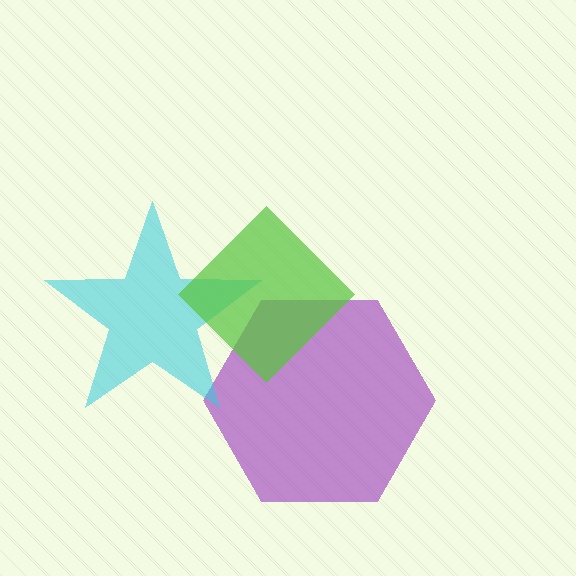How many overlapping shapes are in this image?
There are 3 overlapping shapes in the image.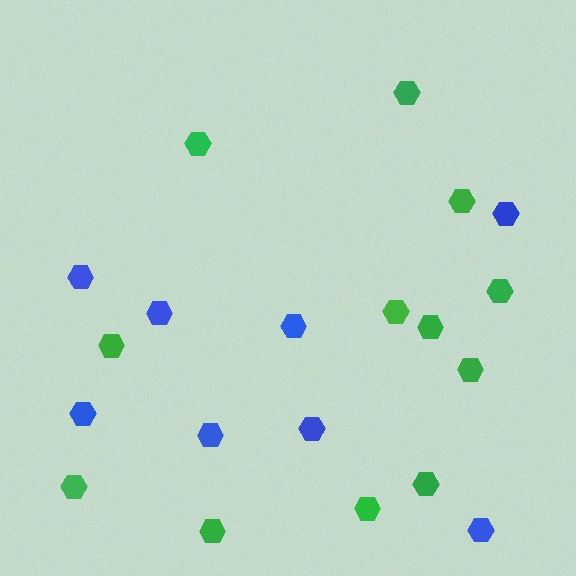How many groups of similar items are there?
There are 2 groups: one group of green hexagons (12) and one group of blue hexagons (8).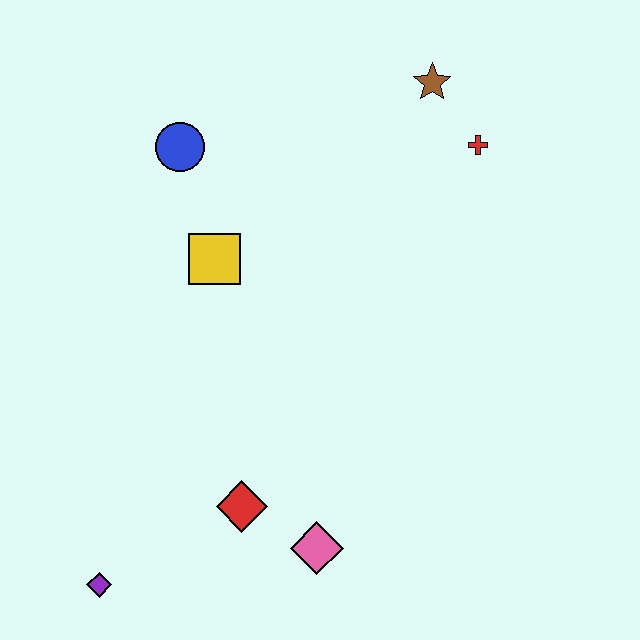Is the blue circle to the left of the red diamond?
Yes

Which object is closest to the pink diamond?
The red diamond is closest to the pink diamond.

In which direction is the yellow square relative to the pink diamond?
The yellow square is above the pink diamond.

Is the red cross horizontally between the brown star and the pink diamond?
No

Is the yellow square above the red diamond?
Yes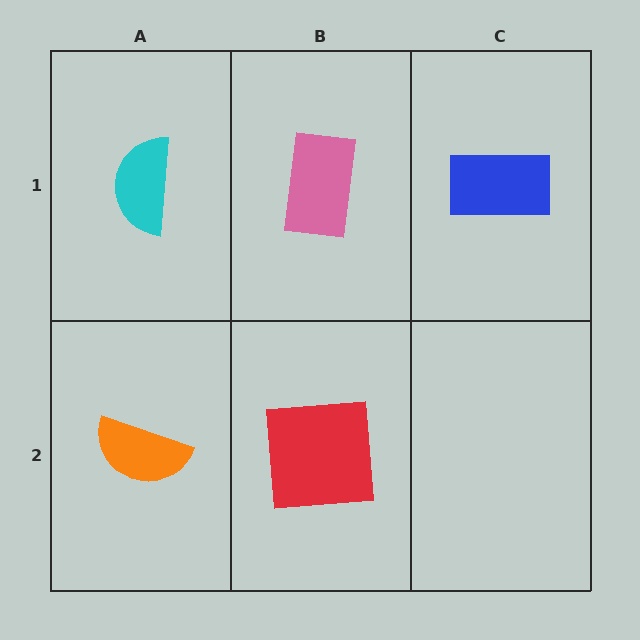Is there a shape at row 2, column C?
No, that cell is empty.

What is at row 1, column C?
A blue rectangle.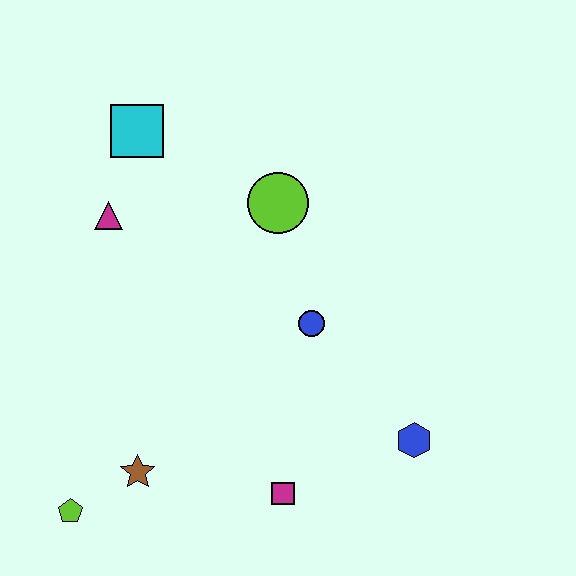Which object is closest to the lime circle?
The blue circle is closest to the lime circle.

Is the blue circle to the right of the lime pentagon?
Yes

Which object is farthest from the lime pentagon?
The cyan square is farthest from the lime pentagon.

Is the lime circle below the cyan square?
Yes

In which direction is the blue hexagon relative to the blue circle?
The blue hexagon is below the blue circle.